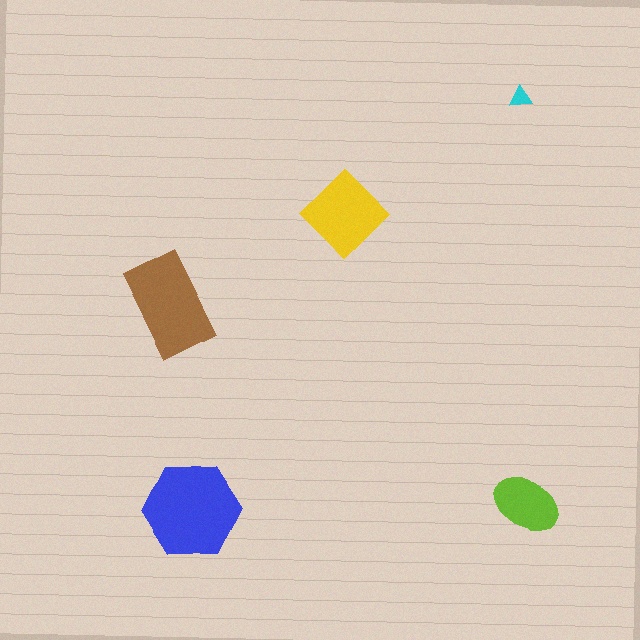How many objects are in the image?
There are 5 objects in the image.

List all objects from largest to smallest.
The blue hexagon, the brown rectangle, the yellow diamond, the lime ellipse, the cyan triangle.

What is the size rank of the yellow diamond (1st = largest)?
3rd.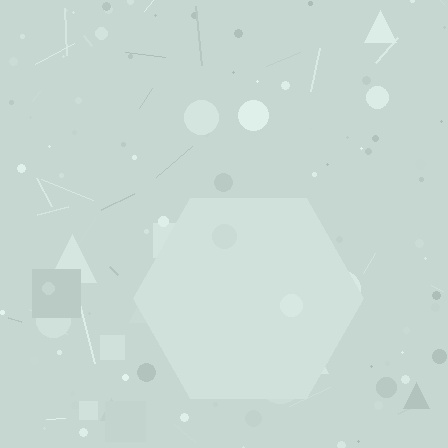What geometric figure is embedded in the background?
A hexagon is embedded in the background.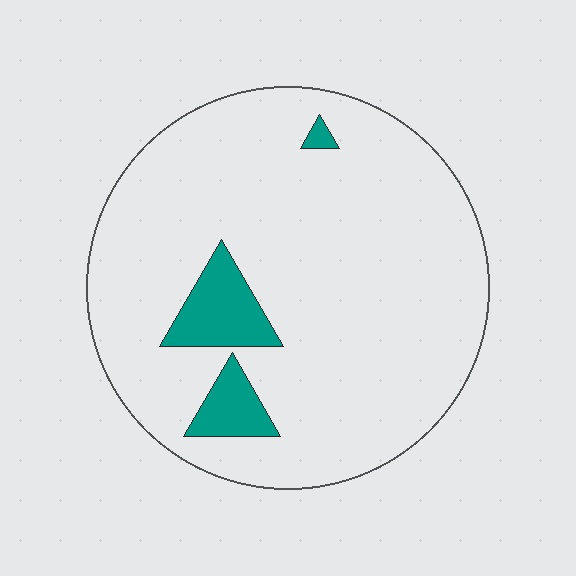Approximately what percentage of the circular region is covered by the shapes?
Approximately 10%.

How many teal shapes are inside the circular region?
3.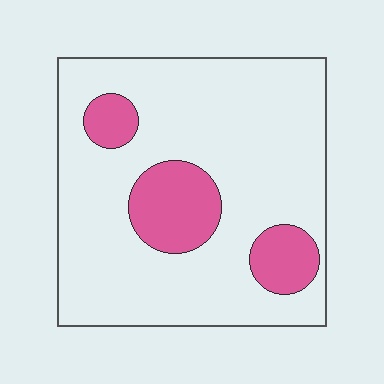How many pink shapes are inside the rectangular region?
3.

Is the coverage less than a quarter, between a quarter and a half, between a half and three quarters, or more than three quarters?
Less than a quarter.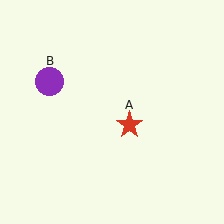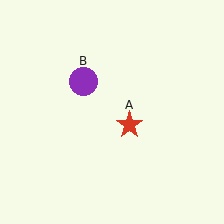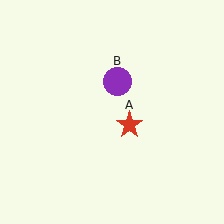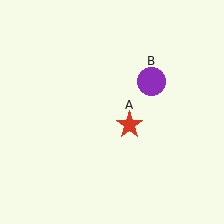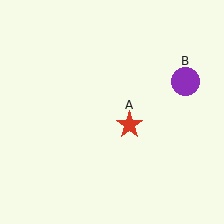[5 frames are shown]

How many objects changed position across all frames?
1 object changed position: purple circle (object B).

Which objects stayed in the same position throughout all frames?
Red star (object A) remained stationary.